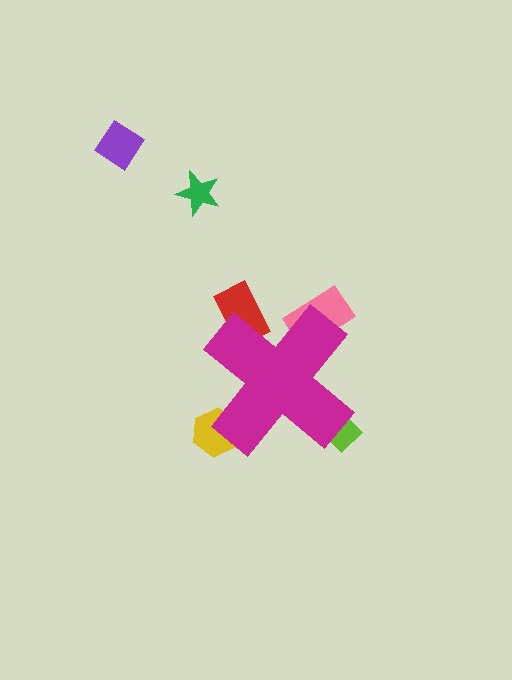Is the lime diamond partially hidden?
Yes, the lime diamond is partially hidden behind the magenta cross.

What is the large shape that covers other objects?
A magenta cross.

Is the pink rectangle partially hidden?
Yes, the pink rectangle is partially hidden behind the magenta cross.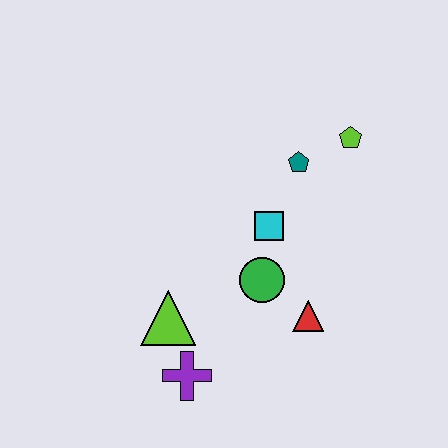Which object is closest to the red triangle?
The green circle is closest to the red triangle.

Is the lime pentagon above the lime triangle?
Yes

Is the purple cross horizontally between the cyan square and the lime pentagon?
No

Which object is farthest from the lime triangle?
The lime pentagon is farthest from the lime triangle.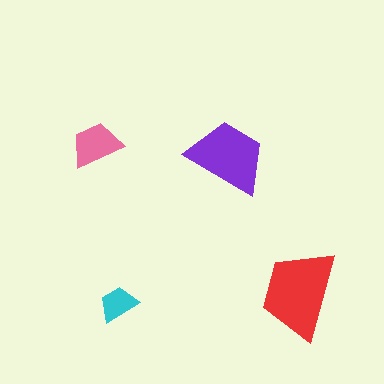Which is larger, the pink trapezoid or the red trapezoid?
The red one.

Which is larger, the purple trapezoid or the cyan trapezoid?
The purple one.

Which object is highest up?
The pink trapezoid is topmost.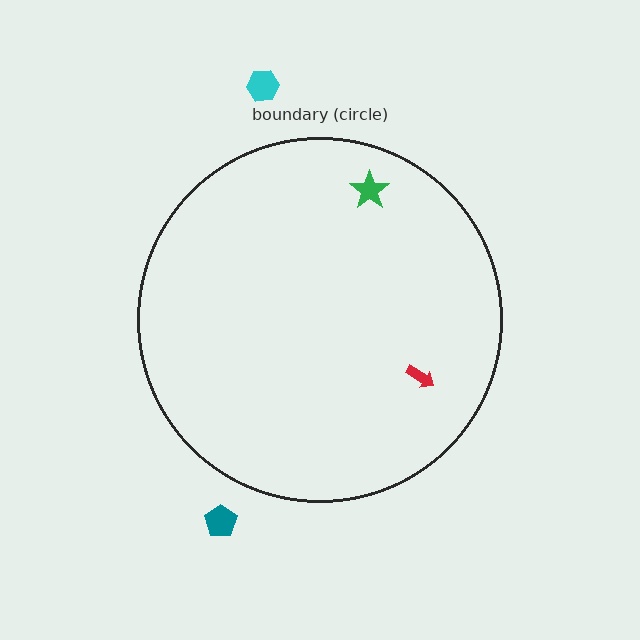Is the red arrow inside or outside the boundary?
Inside.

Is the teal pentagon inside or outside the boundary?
Outside.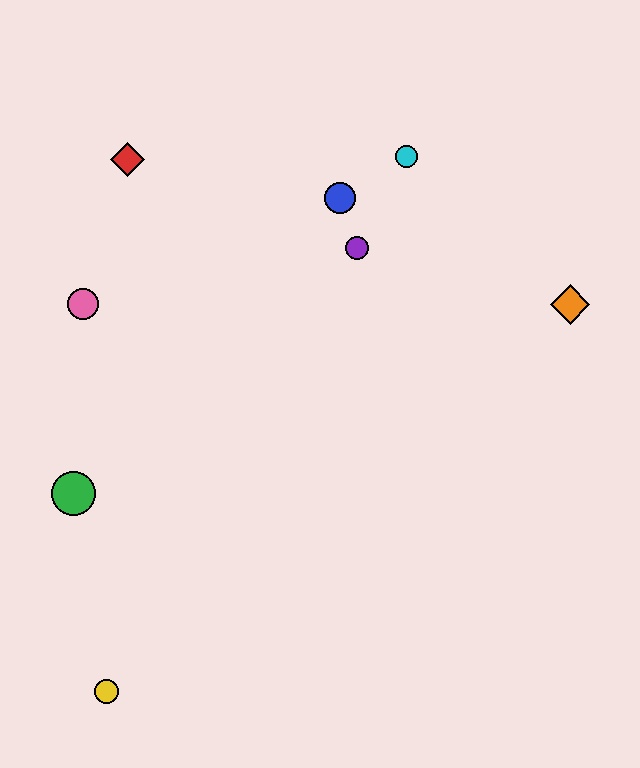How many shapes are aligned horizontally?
2 shapes (the orange diamond, the pink circle) are aligned horizontally.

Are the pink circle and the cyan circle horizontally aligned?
No, the pink circle is at y≈304 and the cyan circle is at y≈157.